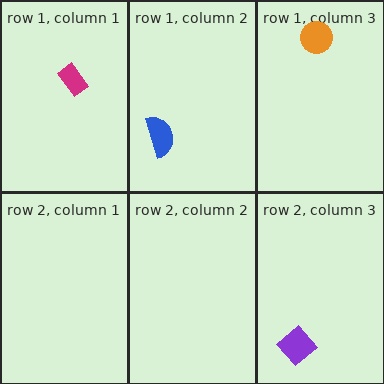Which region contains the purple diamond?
The row 2, column 3 region.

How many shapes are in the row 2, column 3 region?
1.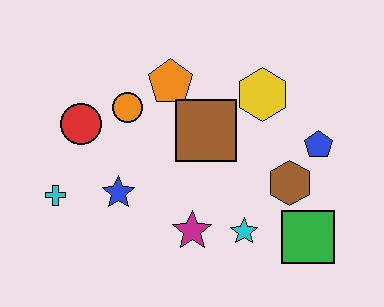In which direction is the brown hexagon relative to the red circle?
The brown hexagon is to the right of the red circle.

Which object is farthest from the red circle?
The green square is farthest from the red circle.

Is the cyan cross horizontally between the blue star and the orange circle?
No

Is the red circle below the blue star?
No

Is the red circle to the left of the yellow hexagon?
Yes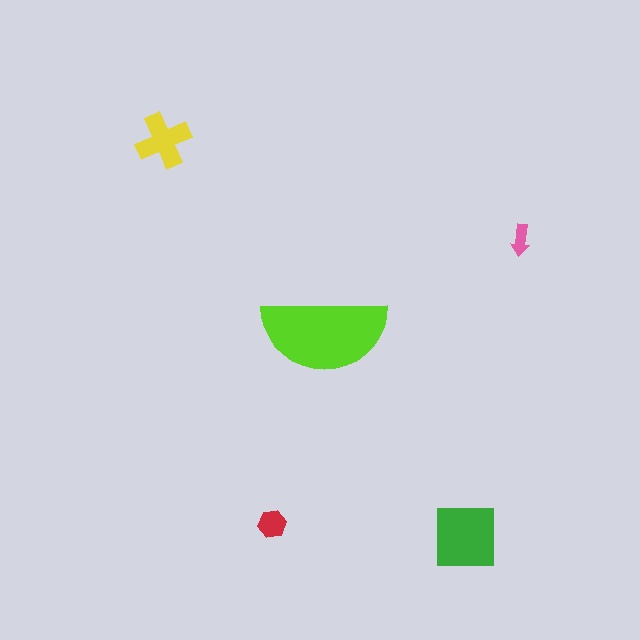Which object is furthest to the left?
The yellow cross is leftmost.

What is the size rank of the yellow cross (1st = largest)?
3rd.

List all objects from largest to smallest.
The lime semicircle, the green square, the yellow cross, the red hexagon, the pink arrow.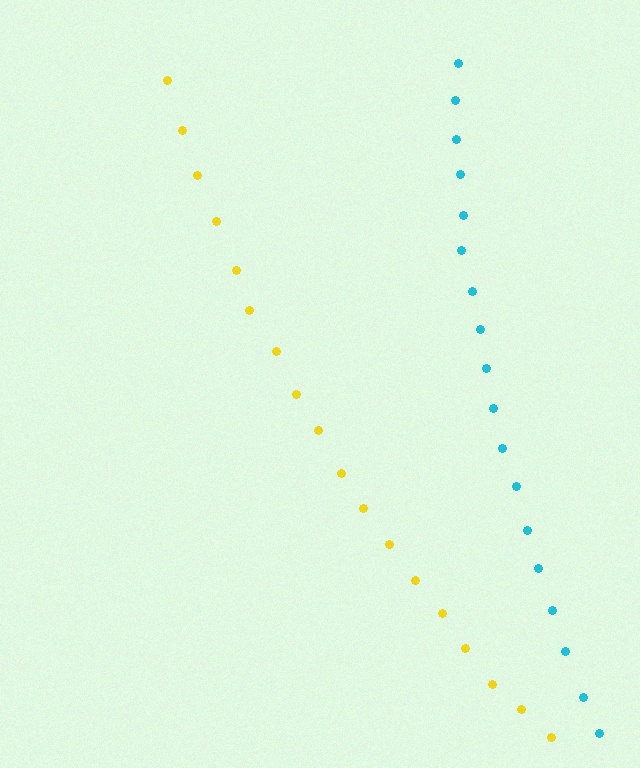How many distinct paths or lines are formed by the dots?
There are 2 distinct paths.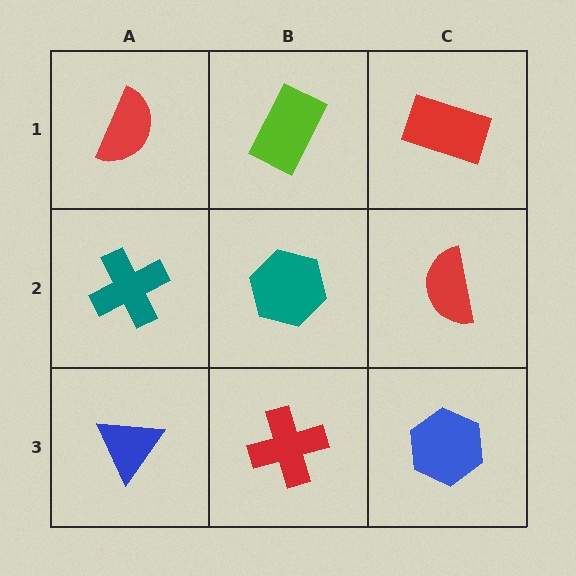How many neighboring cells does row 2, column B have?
4.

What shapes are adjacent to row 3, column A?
A teal cross (row 2, column A), a red cross (row 3, column B).